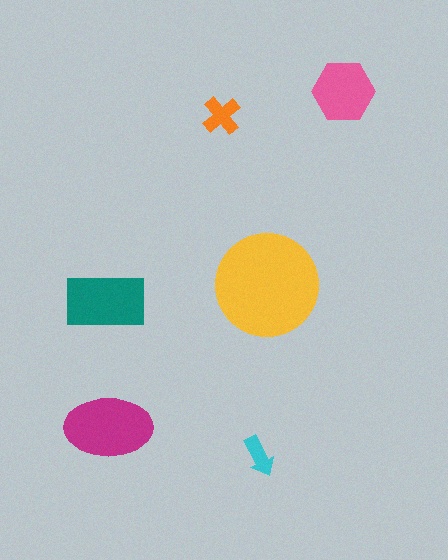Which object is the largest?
The yellow circle.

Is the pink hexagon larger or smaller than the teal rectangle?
Smaller.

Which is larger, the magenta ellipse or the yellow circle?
The yellow circle.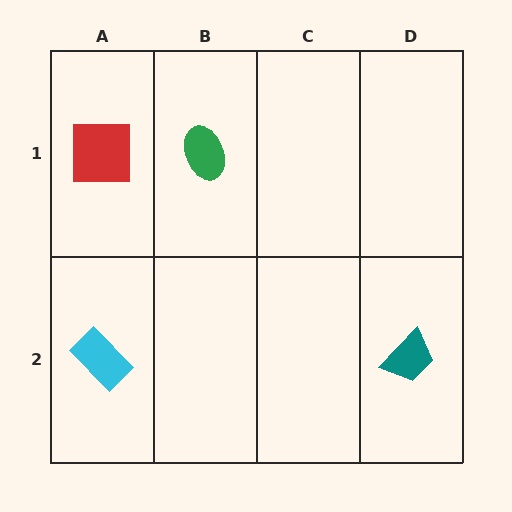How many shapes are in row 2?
2 shapes.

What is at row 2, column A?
A cyan rectangle.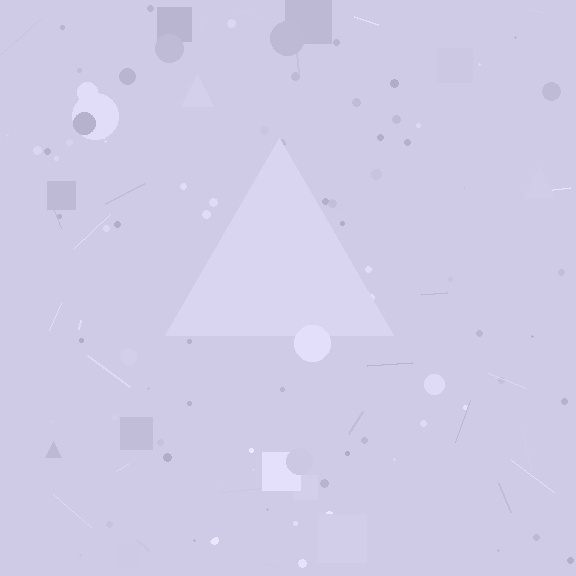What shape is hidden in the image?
A triangle is hidden in the image.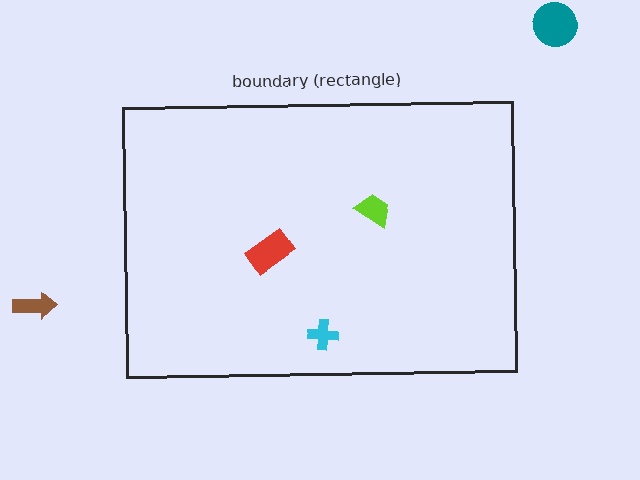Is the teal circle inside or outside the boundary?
Outside.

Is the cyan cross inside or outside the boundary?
Inside.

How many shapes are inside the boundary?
3 inside, 2 outside.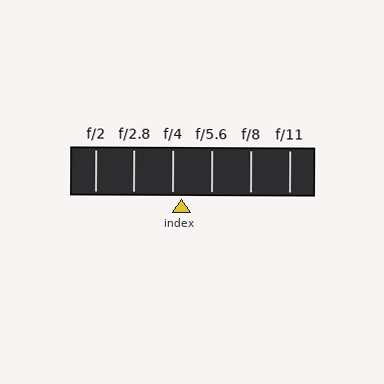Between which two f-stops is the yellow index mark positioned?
The index mark is between f/4 and f/5.6.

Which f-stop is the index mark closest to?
The index mark is closest to f/4.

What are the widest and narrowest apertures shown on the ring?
The widest aperture shown is f/2 and the narrowest is f/11.